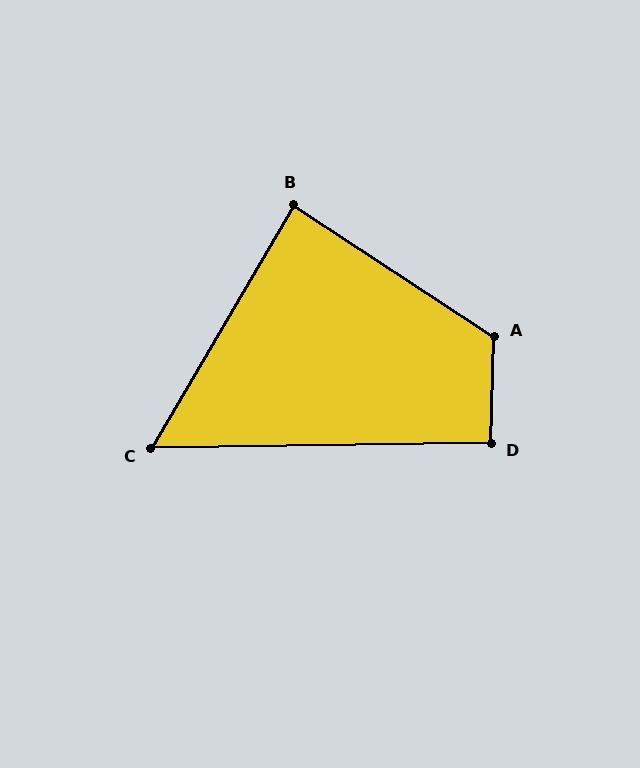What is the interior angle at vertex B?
Approximately 87 degrees (approximately right).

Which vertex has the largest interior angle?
A, at approximately 121 degrees.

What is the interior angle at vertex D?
Approximately 93 degrees (approximately right).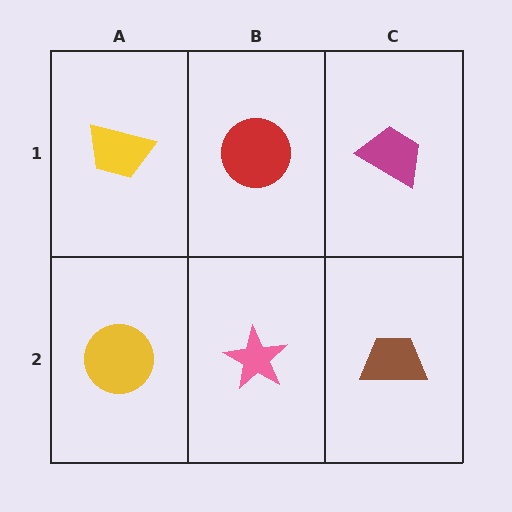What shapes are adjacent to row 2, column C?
A magenta trapezoid (row 1, column C), a pink star (row 2, column B).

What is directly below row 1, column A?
A yellow circle.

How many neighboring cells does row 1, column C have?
2.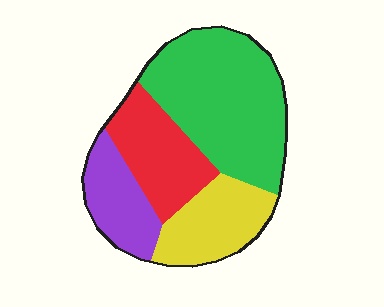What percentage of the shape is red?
Red covers about 20% of the shape.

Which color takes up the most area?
Green, at roughly 45%.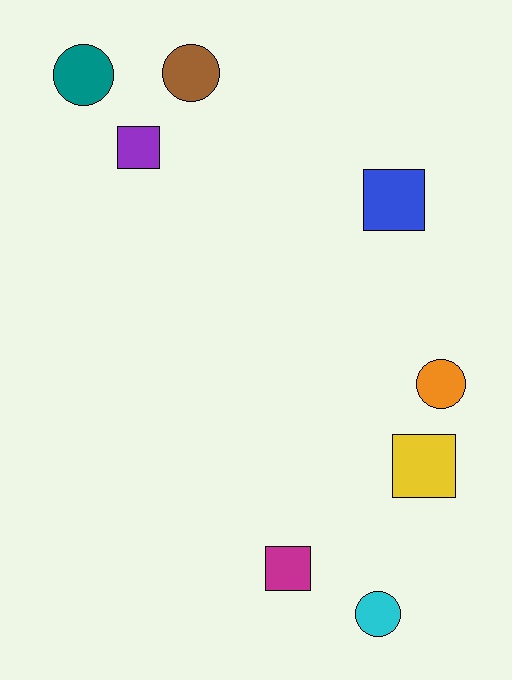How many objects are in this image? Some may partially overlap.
There are 8 objects.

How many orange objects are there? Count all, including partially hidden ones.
There is 1 orange object.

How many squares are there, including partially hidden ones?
There are 4 squares.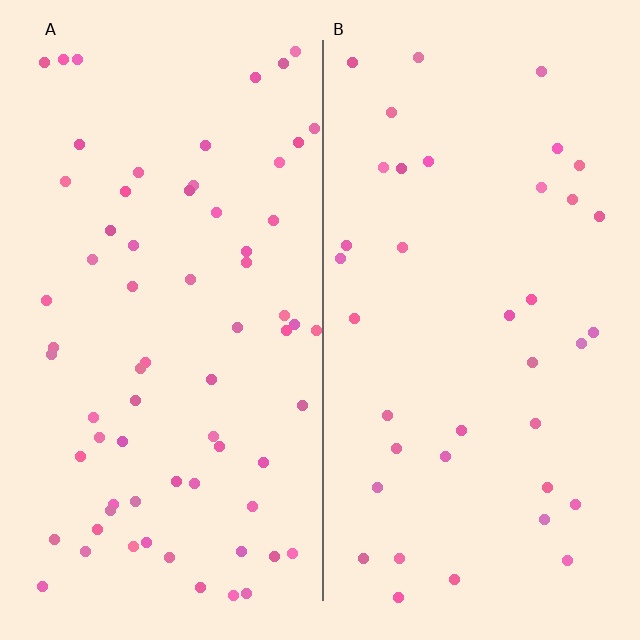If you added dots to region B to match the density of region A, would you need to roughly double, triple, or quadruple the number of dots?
Approximately double.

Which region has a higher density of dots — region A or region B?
A (the left).